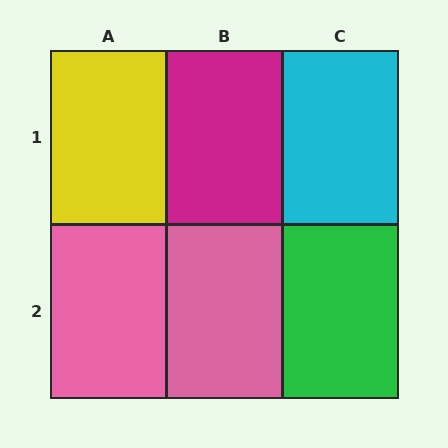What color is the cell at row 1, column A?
Yellow.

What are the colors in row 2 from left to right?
Pink, pink, green.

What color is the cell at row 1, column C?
Cyan.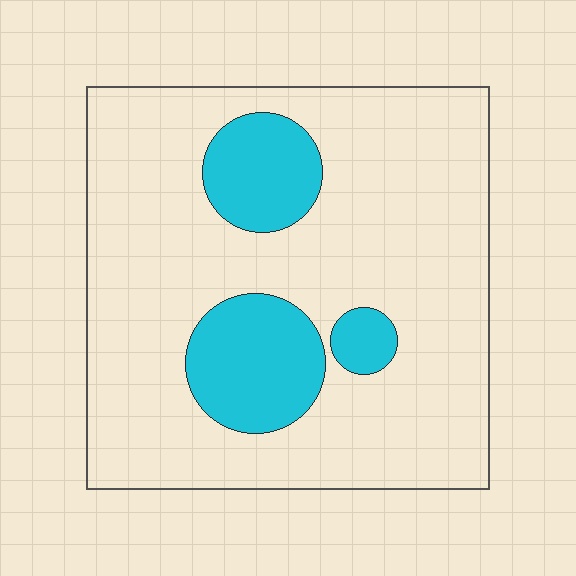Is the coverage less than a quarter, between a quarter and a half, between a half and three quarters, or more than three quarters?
Less than a quarter.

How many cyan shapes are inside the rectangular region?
3.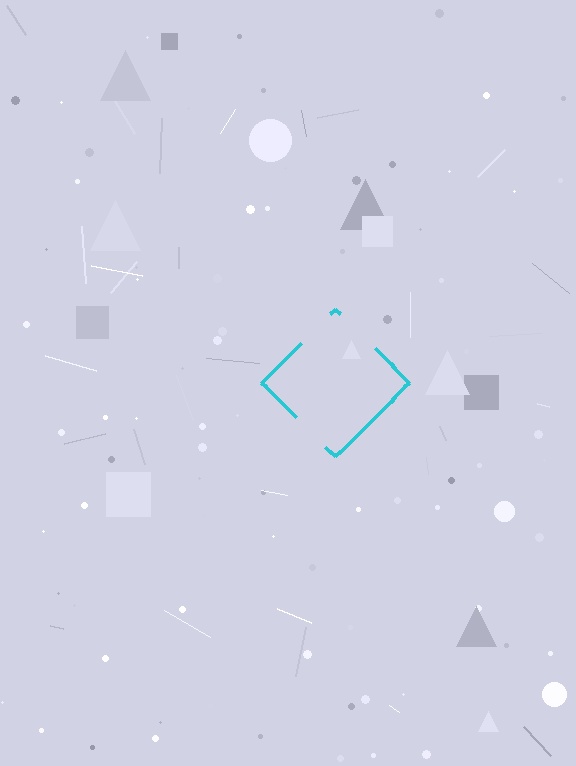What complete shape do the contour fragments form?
The contour fragments form a diamond.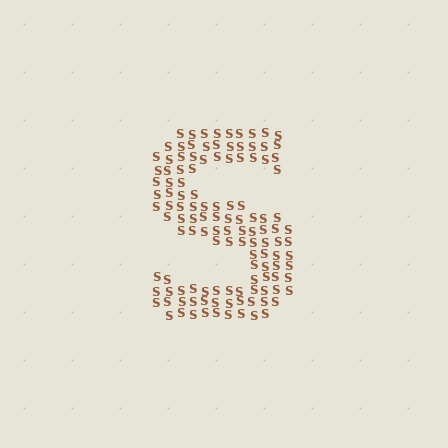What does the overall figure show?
The overall figure shows the letter S.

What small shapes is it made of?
It is made of small letter S's.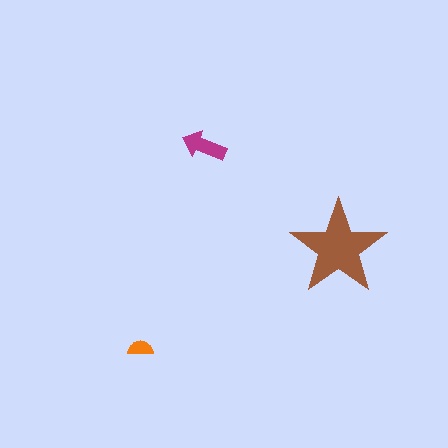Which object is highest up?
The magenta arrow is topmost.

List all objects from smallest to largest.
The orange semicircle, the magenta arrow, the brown star.